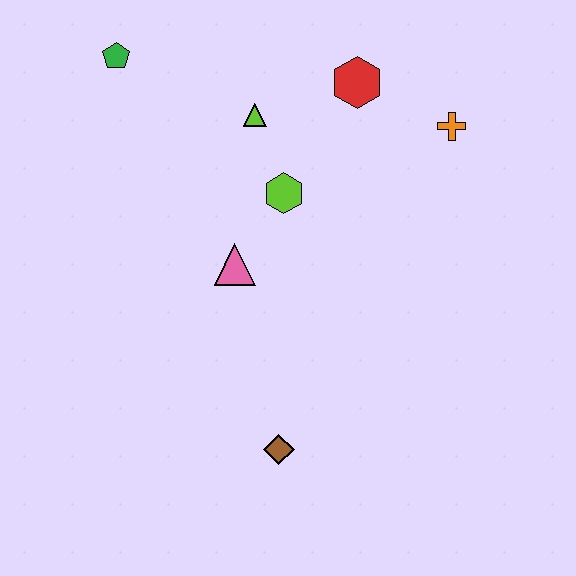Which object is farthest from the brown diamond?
The green pentagon is farthest from the brown diamond.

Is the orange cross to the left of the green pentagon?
No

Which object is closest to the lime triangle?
The lime hexagon is closest to the lime triangle.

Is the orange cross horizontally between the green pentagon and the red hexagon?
No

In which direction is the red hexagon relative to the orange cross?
The red hexagon is to the left of the orange cross.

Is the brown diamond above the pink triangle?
No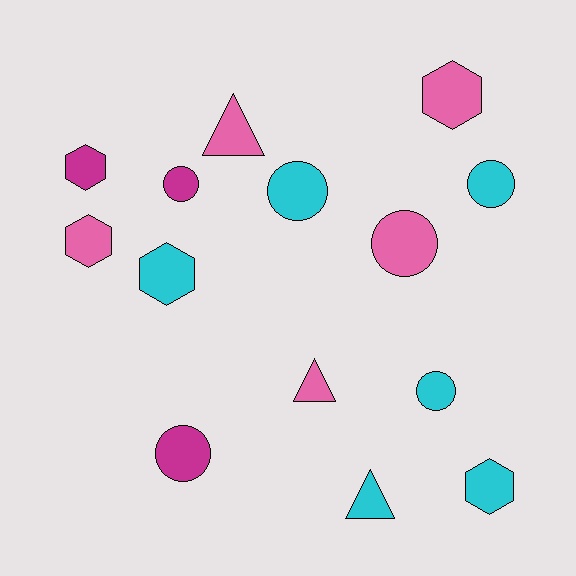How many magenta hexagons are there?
There is 1 magenta hexagon.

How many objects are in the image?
There are 14 objects.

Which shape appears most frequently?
Circle, with 6 objects.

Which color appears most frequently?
Cyan, with 6 objects.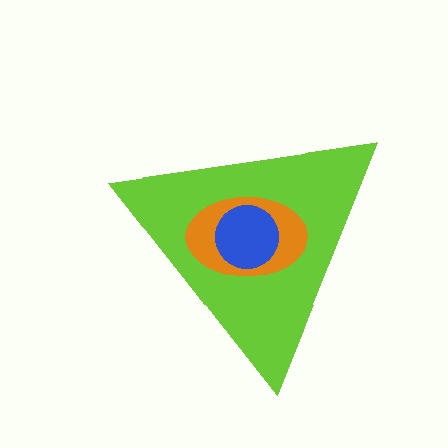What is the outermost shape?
The lime triangle.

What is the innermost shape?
The blue circle.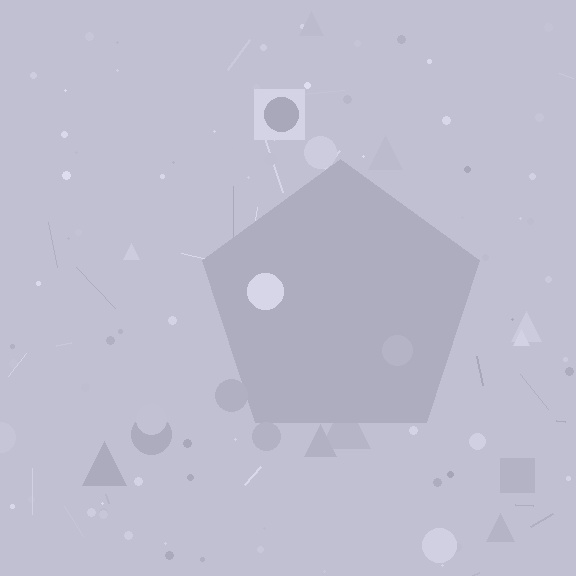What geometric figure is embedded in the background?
A pentagon is embedded in the background.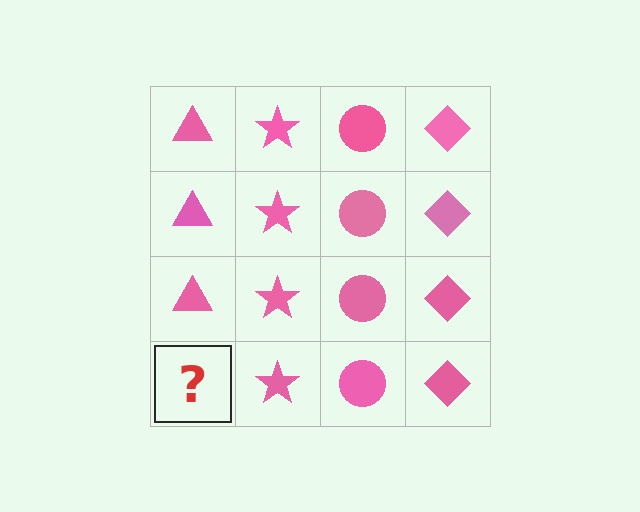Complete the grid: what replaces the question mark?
The question mark should be replaced with a pink triangle.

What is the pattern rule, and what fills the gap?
The rule is that each column has a consistent shape. The gap should be filled with a pink triangle.